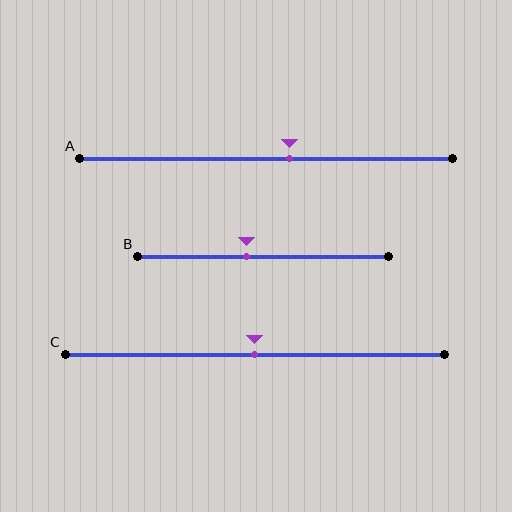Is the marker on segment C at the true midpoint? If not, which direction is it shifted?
Yes, the marker on segment C is at the true midpoint.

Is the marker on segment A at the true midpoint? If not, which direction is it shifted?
No, the marker on segment A is shifted to the right by about 6% of the segment length.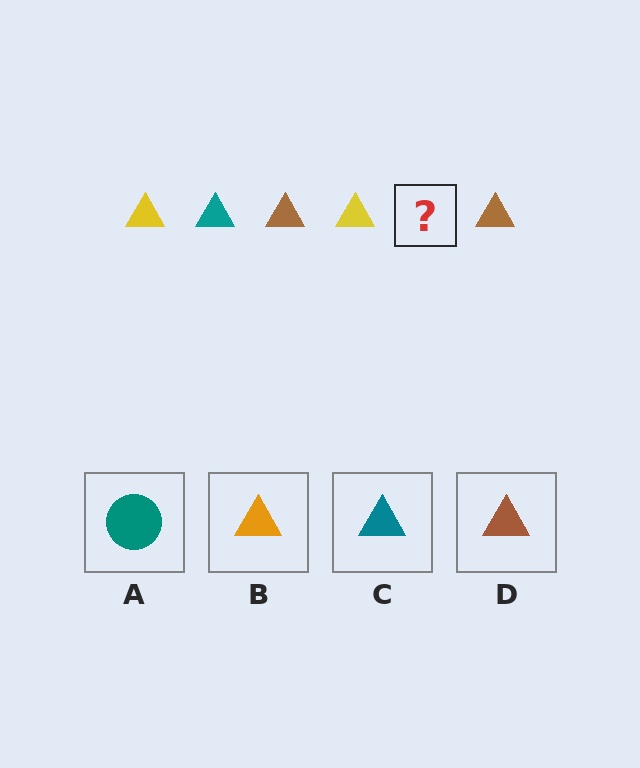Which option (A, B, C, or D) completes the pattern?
C.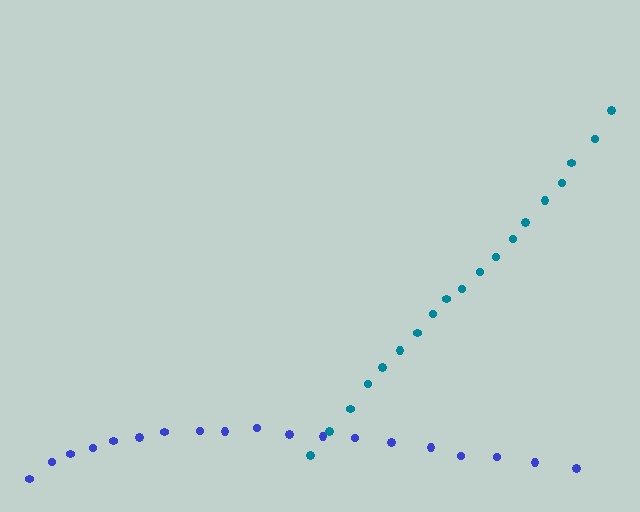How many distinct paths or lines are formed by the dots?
There are 2 distinct paths.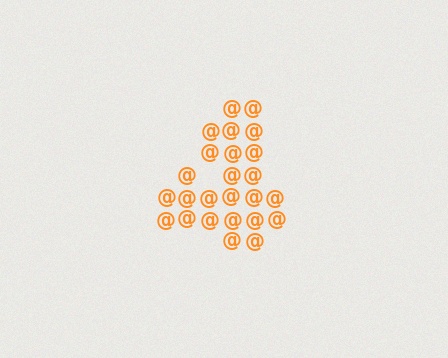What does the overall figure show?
The overall figure shows the digit 4.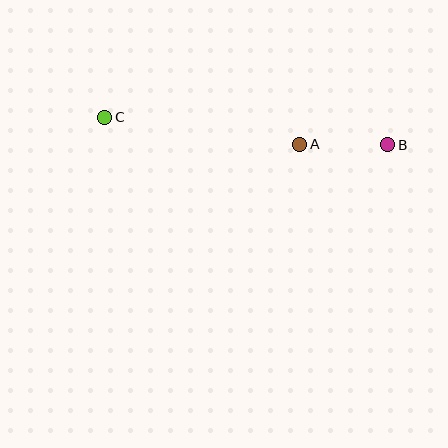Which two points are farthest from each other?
Points B and C are farthest from each other.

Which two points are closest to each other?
Points A and B are closest to each other.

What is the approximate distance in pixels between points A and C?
The distance between A and C is approximately 197 pixels.